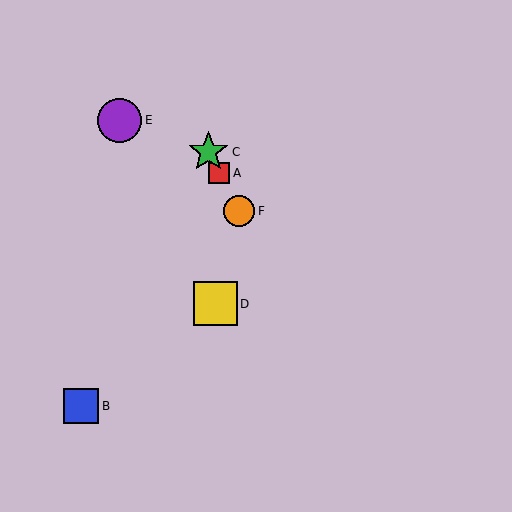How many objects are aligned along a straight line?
3 objects (A, C, F) are aligned along a straight line.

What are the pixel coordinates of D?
Object D is at (215, 304).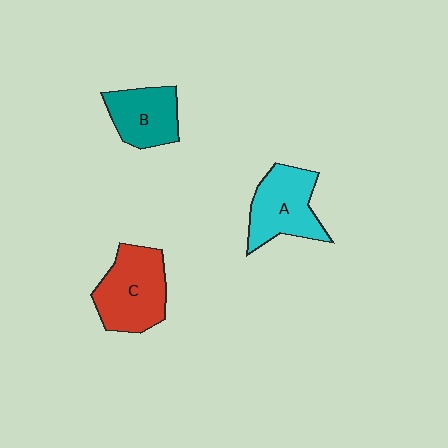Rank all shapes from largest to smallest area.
From largest to smallest: C (red), A (cyan), B (teal).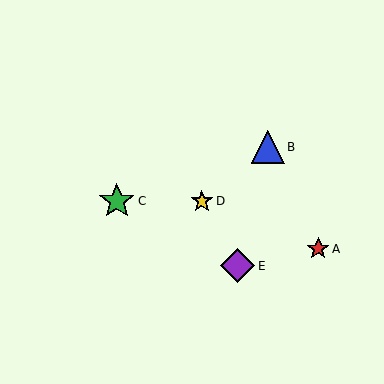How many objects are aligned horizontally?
2 objects (C, D) are aligned horizontally.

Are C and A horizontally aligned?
No, C is at y≈201 and A is at y≈249.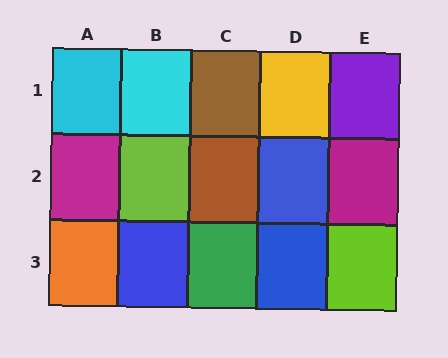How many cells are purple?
1 cell is purple.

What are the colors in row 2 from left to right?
Magenta, lime, brown, blue, magenta.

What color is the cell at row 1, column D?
Yellow.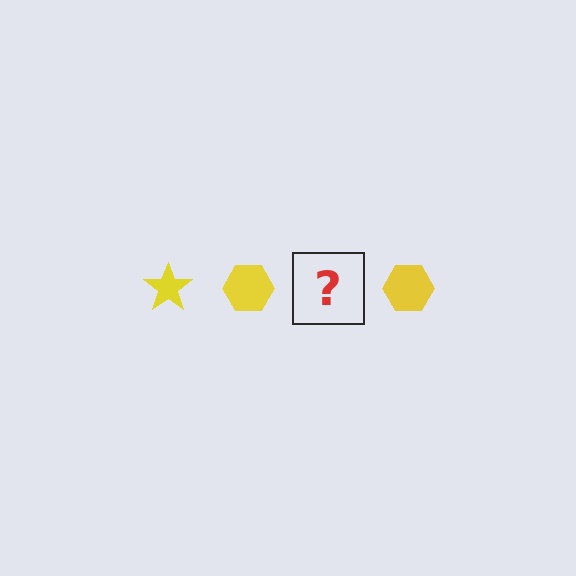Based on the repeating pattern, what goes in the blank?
The blank should be a yellow star.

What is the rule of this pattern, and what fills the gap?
The rule is that the pattern cycles through star, hexagon shapes in yellow. The gap should be filled with a yellow star.